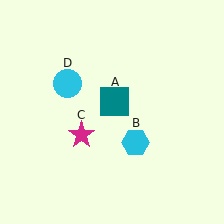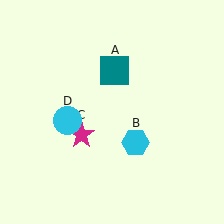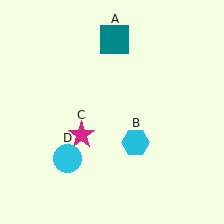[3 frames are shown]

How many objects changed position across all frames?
2 objects changed position: teal square (object A), cyan circle (object D).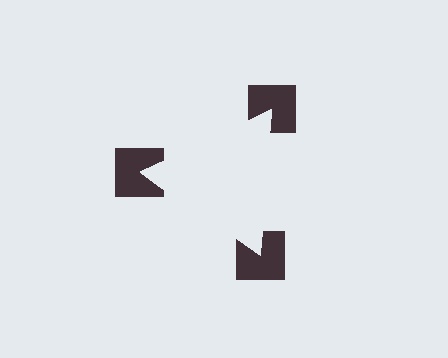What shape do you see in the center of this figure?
An illusory triangle — its edges are inferred from the aligned wedge cuts in the notched squares, not physically drawn.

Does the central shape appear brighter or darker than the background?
It typically appears slightly brighter than the background, even though no actual brightness change is drawn.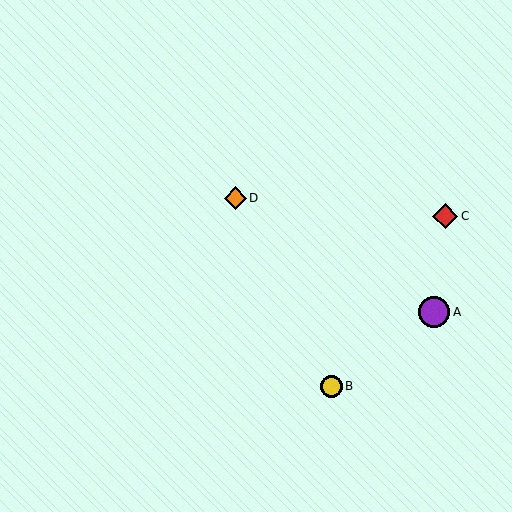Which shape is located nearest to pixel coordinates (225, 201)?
The orange diamond (labeled D) at (235, 198) is nearest to that location.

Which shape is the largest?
The purple circle (labeled A) is the largest.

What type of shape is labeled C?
Shape C is a red diamond.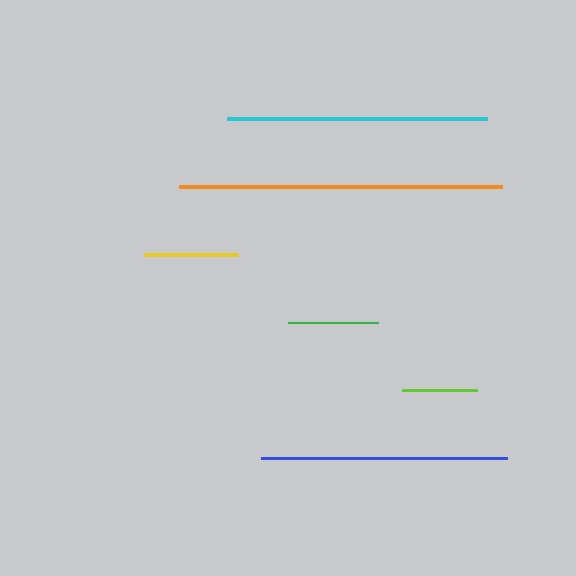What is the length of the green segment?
The green segment is approximately 90 pixels long.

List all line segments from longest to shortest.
From longest to shortest: orange, cyan, blue, yellow, green, lime.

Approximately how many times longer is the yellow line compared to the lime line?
The yellow line is approximately 1.3 times the length of the lime line.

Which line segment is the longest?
The orange line is the longest at approximately 323 pixels.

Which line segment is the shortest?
The lime line is the shortest at approximately 75 pixels.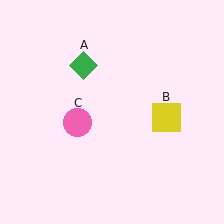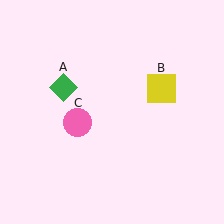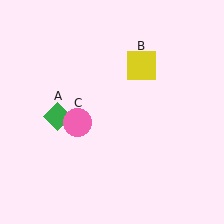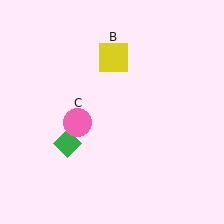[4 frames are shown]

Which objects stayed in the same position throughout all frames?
Pink circle (object C) remained stationary.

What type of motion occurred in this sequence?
The green diamond (object A), yellow square (object B) rotated counterclockwise around the center of the scene.